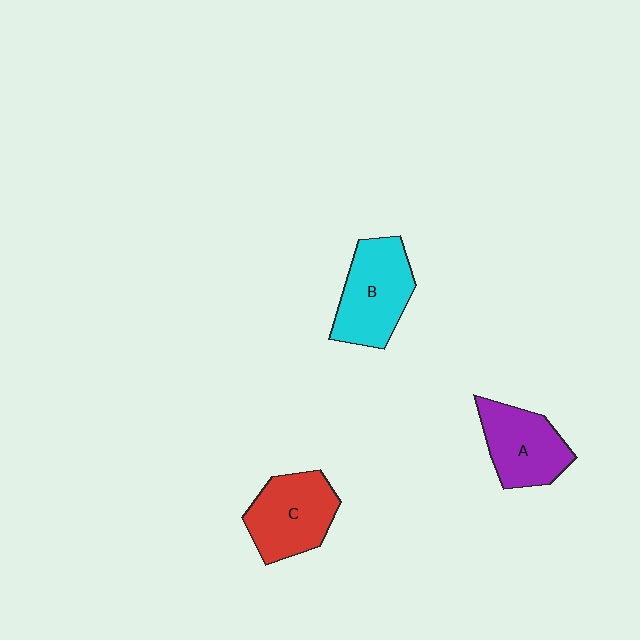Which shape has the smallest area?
Shape A (purple).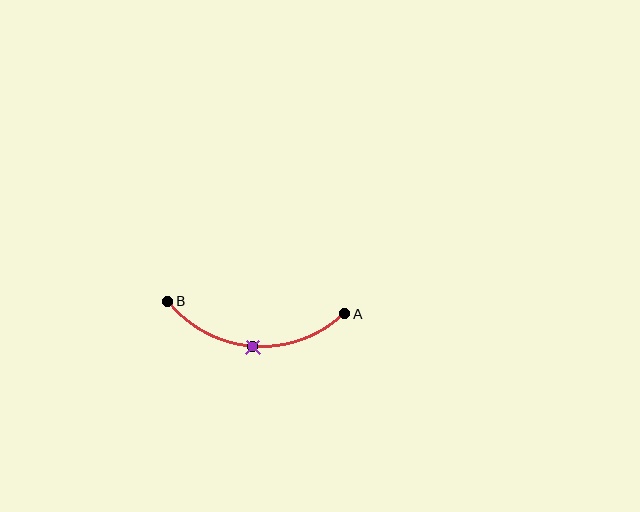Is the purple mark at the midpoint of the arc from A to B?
Yes. The purple mark lies on the arc at equal arc-length from both A and B — it is the arc midpoint.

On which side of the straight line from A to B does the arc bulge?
The arc bulges below the straight line connecting A and B.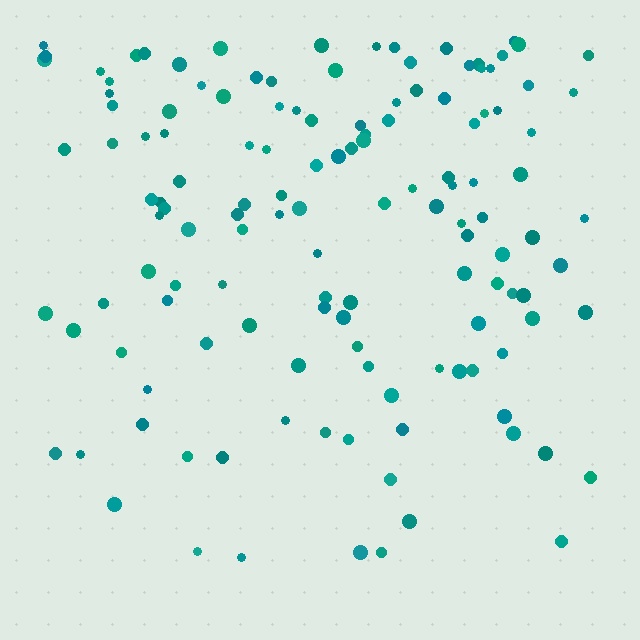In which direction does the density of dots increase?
From bottom to top, with the top side densest.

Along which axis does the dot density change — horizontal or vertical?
Vertical.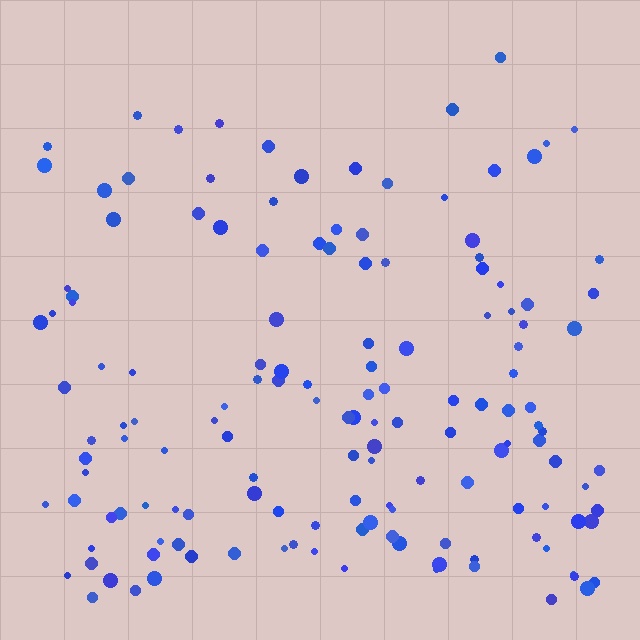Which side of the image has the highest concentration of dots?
The bottom.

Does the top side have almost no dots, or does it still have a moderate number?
Still a moderate number, just noticeably fewer than the bottom.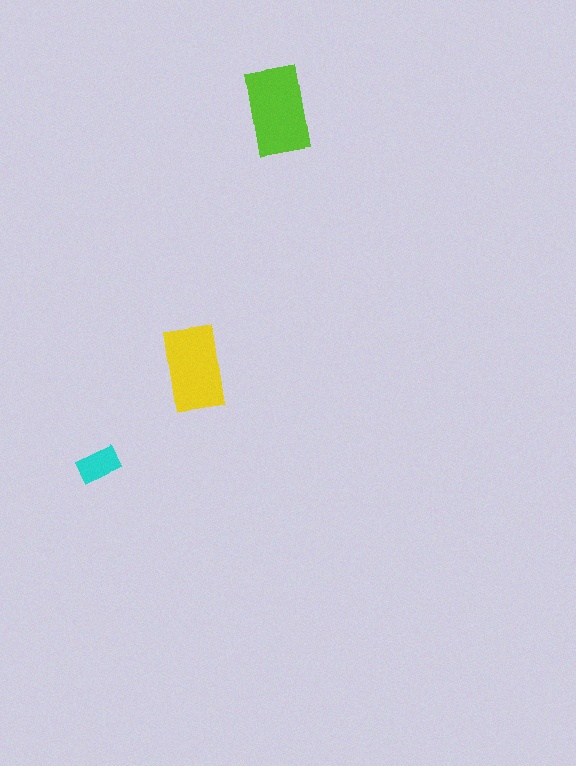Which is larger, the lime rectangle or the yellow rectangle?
The lime one.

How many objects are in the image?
There are 3 objects in the image.